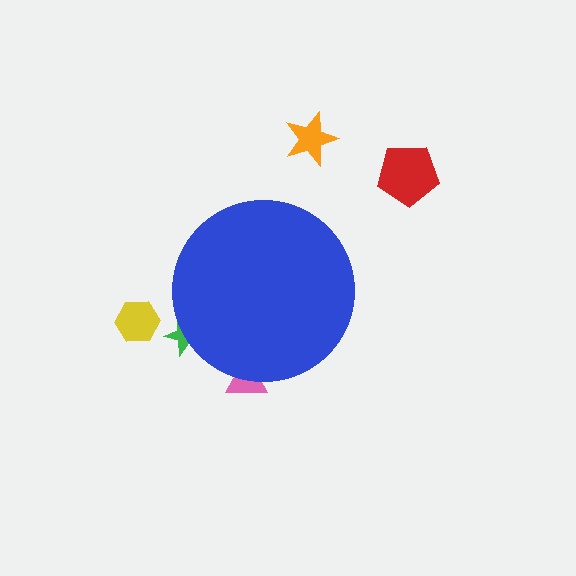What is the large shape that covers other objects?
A blue circle.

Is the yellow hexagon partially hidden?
No, the yellow hexagon is fully visible.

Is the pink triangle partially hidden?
Yes, the pink triangle is partially hidden behind the blue circle.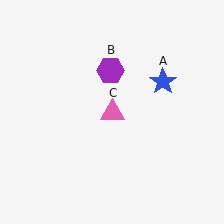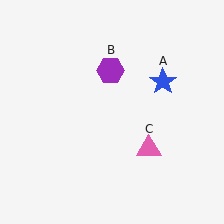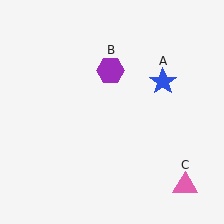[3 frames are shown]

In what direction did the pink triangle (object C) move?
The pink triangle (object C) moved down and to the right.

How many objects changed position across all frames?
1 object changed position: pink triangle (object C).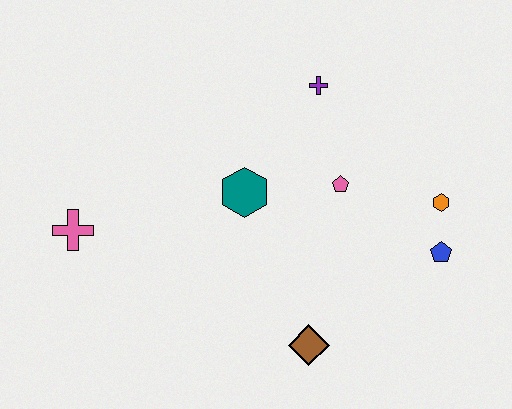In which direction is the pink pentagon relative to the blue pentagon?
The pink pentagon is to the left of the blue pentagon.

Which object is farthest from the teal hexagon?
The blue pentagon is farthest from the teal hexagon.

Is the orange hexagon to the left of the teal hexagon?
No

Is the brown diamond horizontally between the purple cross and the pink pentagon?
No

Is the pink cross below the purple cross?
Yes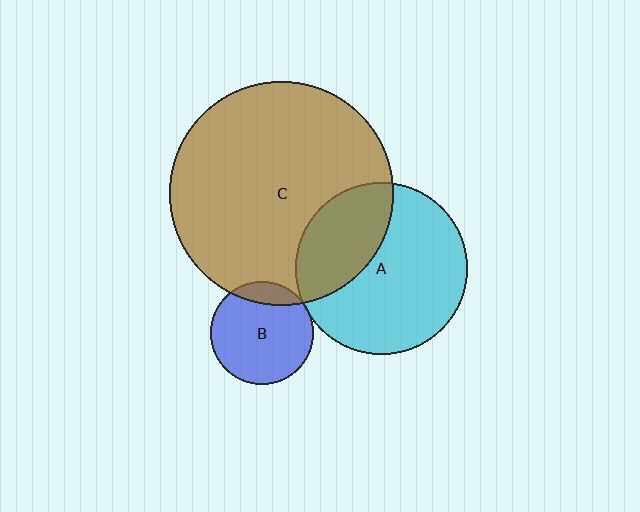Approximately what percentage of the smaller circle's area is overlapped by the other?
Approximately 35%.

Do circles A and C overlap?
Yes.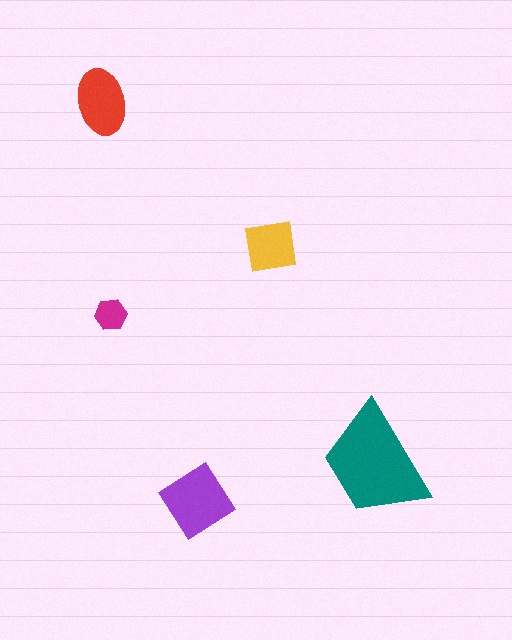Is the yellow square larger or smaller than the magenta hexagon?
Larger.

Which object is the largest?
The teal trapezoid.